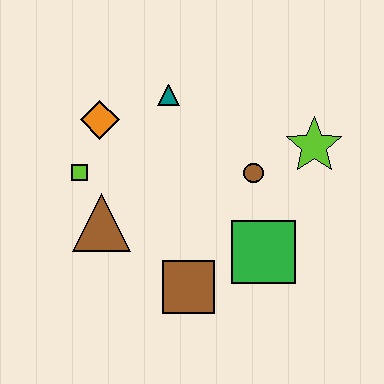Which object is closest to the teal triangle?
The orange diamond is closest to the teal triangle.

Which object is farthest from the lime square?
The lime star is farthest from the lime square.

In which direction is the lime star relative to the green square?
The lime star is above the green square.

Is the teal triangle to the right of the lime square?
Yes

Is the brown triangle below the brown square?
No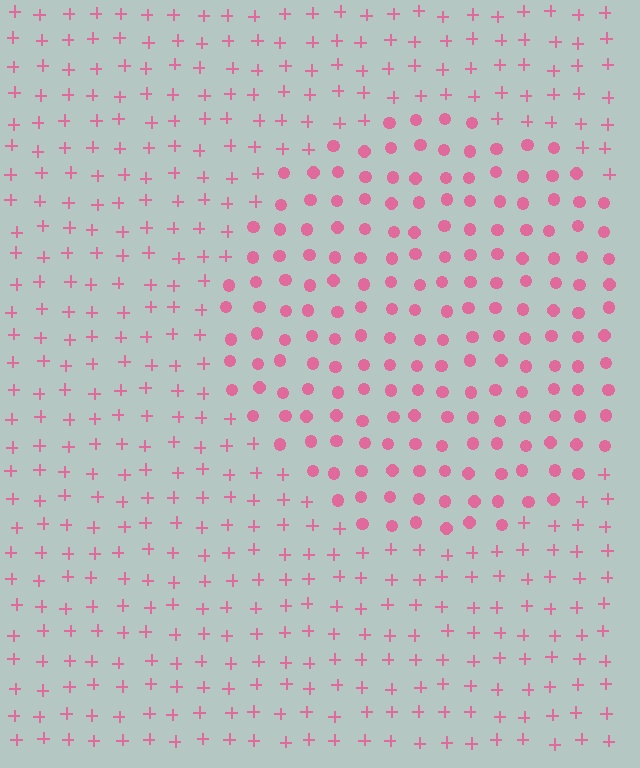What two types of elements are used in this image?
The image uses circles inside the circle region and plus signs outside it.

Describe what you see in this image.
The image is filled with small pink elements arranged in a uniform grid. A circle-shaped region contains circles, while the surrounding area contains plus signs. The boundary is defined purely by the change in element shape.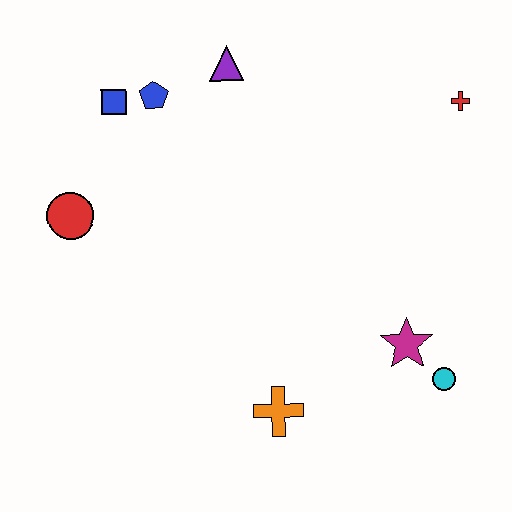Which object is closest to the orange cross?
The magenta star is closest to the orange cross.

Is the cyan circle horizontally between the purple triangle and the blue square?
No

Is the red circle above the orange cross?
Yes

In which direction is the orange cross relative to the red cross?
The orange cross is below the red cross.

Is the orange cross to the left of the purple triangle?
No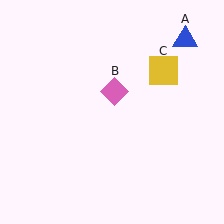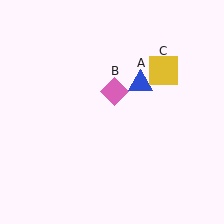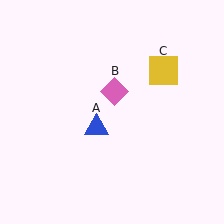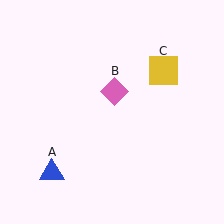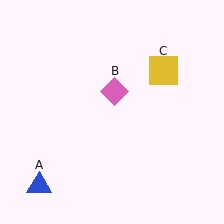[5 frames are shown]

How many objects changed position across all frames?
1 object changed position: blue triangle (object A).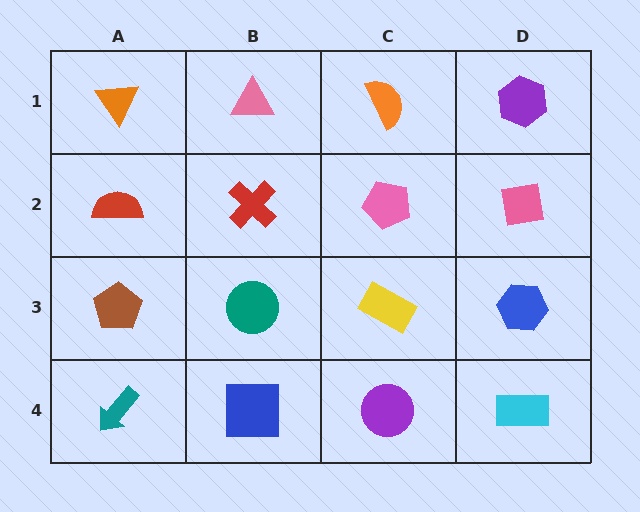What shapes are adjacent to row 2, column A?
An orange triangle (row 1, column A), a brown pentagon (row 3, column A), a red cross (row 2, column B).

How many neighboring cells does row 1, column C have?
3.